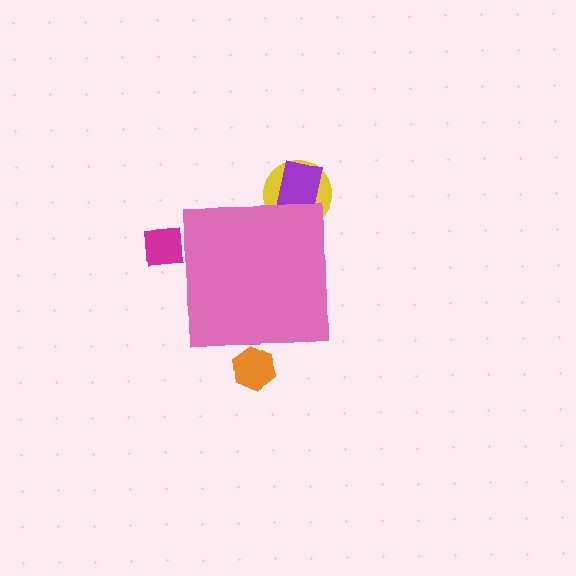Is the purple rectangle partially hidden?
Yes, the purple rectangle is partially hidden behind the pink square.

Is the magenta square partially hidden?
Yes, the magenta square is partially hidden behind the pink square.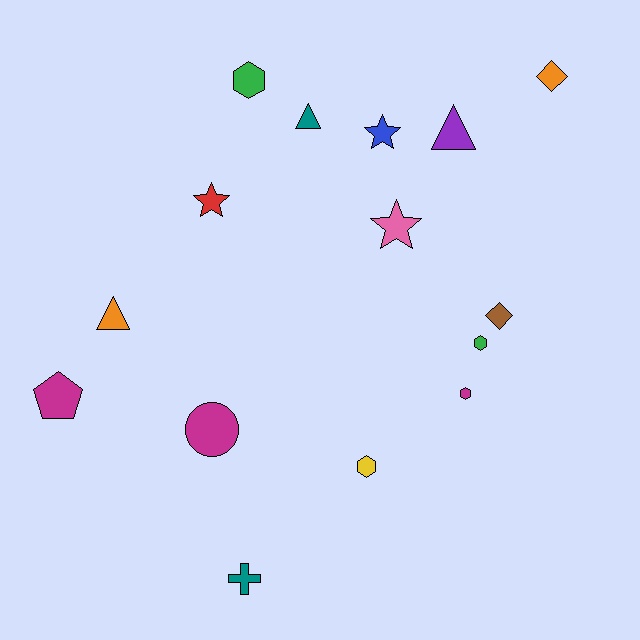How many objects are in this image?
There are 15 objects.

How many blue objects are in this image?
There is 1 blue object.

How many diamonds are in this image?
There are 2 diamonds.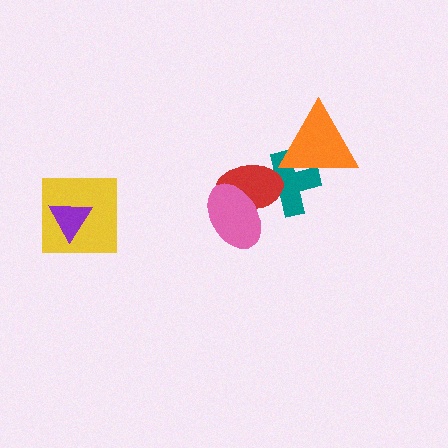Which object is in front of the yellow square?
The purple triangle is in front of the yellow square.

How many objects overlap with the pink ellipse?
1 object overlaps with the pink ellipse.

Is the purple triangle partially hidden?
No, no other shape covers it.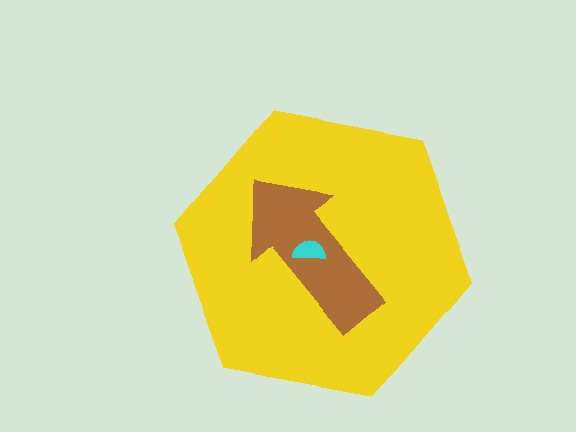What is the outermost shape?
The yellow hexagon.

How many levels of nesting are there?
3.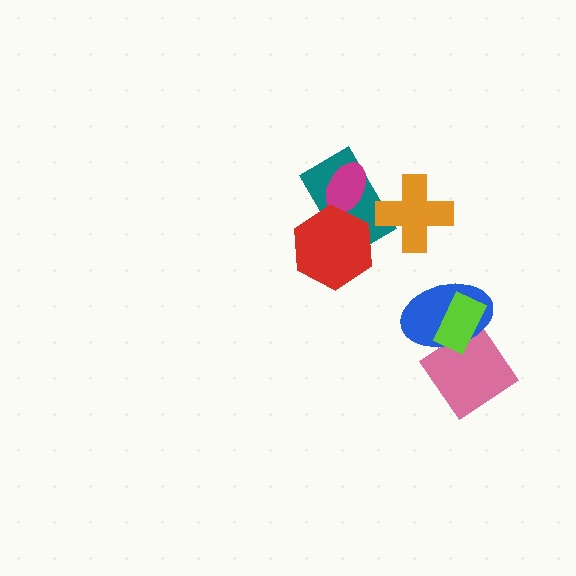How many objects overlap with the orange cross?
1 object overlaps with the orange cross.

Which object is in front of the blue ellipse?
The lime rectangle is in front of the blue ellipse.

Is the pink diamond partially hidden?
Yes, it is partially covered by another shape.